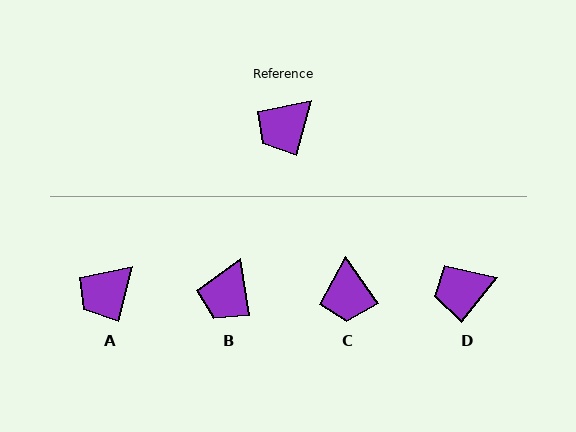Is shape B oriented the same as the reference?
No, it is off by about 24 degrees.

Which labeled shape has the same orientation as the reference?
A.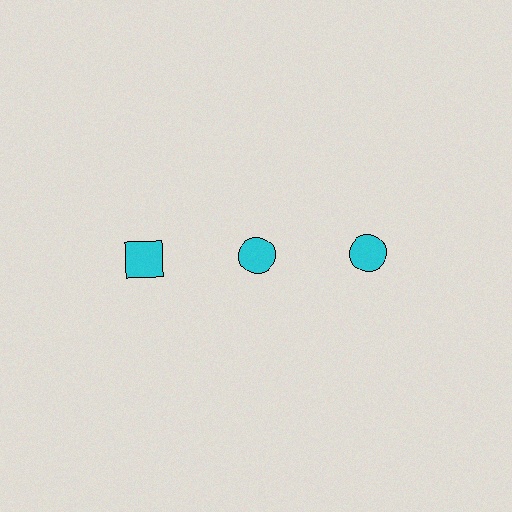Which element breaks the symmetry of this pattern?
The cyan square in the top row, leftmost column breaks the symmetry. All other shapes are cyan circles.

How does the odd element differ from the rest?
It has a different shape: square instead of circle.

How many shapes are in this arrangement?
There are 3 shapes arranged in a grid pattern.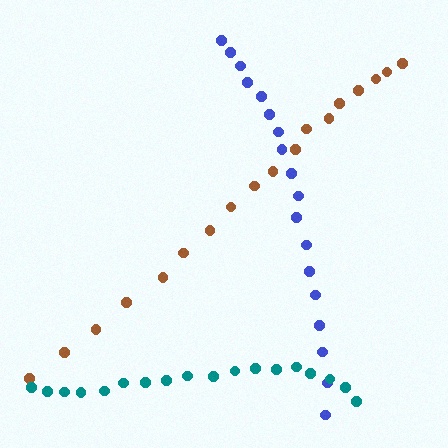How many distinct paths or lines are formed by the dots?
There are 3 distinct paths.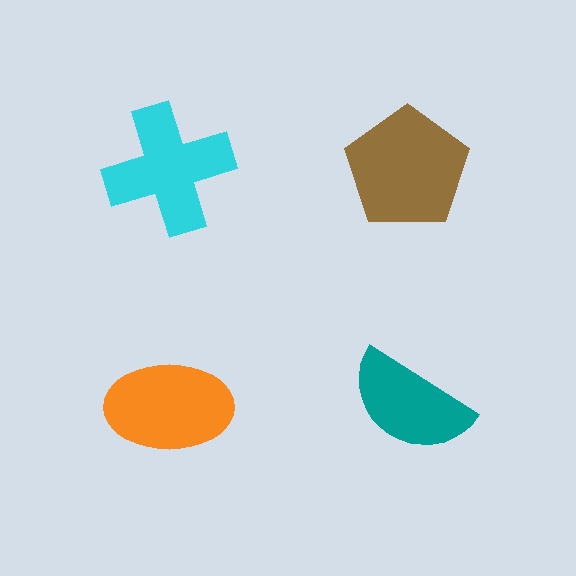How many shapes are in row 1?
2 shapes.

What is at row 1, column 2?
A brown pentagon.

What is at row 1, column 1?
A cyan cross.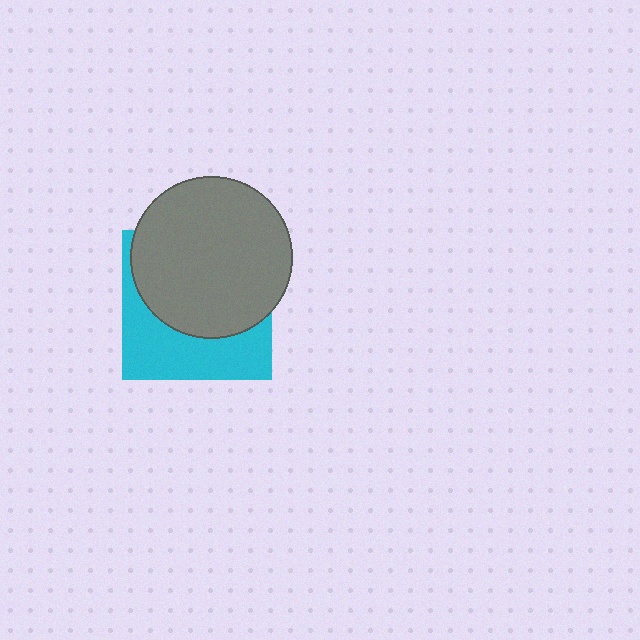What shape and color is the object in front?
The object in front is a gray circle.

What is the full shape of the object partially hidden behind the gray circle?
The partially hidden object is a cyan square.